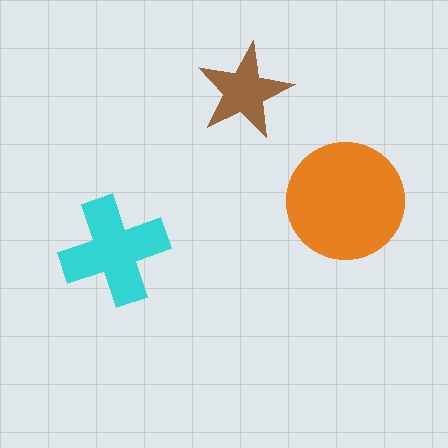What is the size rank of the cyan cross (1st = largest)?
2nd.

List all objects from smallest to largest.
The brown star, the cyan cross, the orange circle.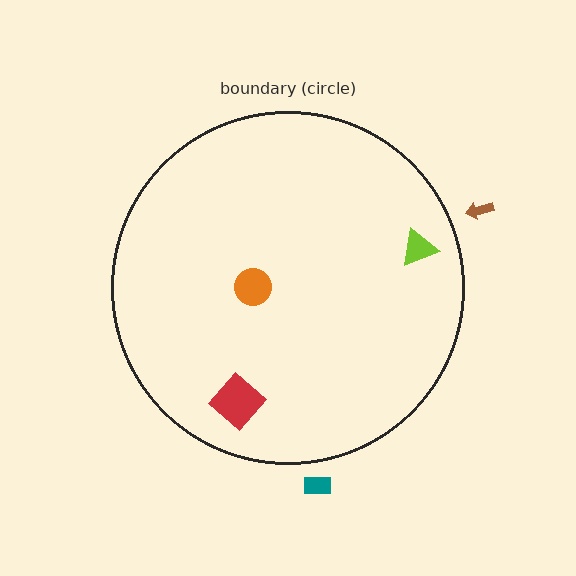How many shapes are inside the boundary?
3 inside, 2 outside.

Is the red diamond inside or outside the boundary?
Inside.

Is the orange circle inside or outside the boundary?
Inside.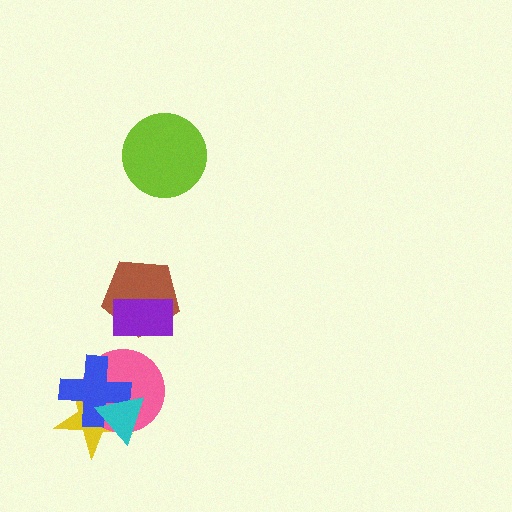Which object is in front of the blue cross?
The cyan triangle is in front of the blue cross.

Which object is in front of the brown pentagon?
The purple rectangle is in front of the brown pentagon.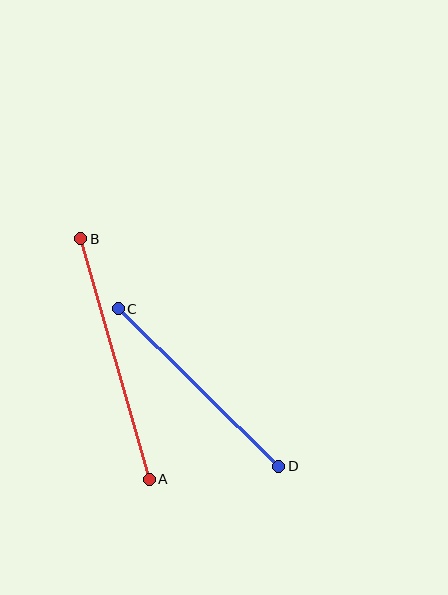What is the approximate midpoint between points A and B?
The midpoint is at approximately (115, 359) pixels.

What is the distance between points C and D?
The distance is approximately 225 pixels.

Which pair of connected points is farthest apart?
Points A and B are farthest apart.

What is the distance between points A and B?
The distance is approximately 250 pixels.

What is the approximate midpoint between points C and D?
The midpoint is at approximately (198, 387) pixels.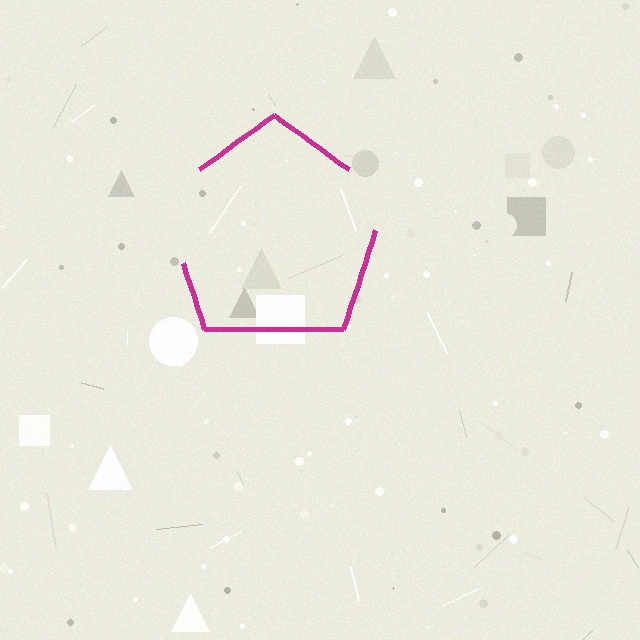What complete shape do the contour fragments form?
The contour fragments form a pentagon.